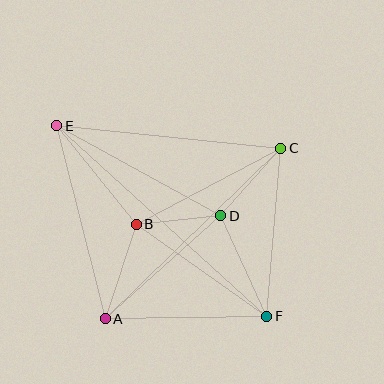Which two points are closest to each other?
Points B and D are closest to each other.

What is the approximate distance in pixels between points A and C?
The distance between A and C is approximately 245 pixels.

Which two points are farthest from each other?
Points E and F are farthest from each other.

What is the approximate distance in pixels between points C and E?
The distance between C and E is approximately 225 pixels.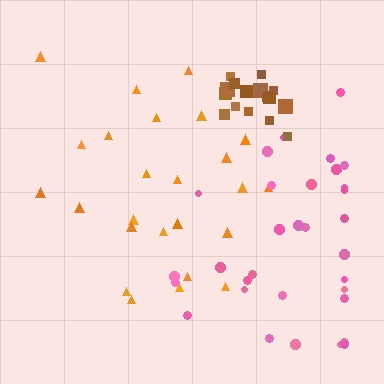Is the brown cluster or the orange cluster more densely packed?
Brown.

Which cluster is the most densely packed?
Brown.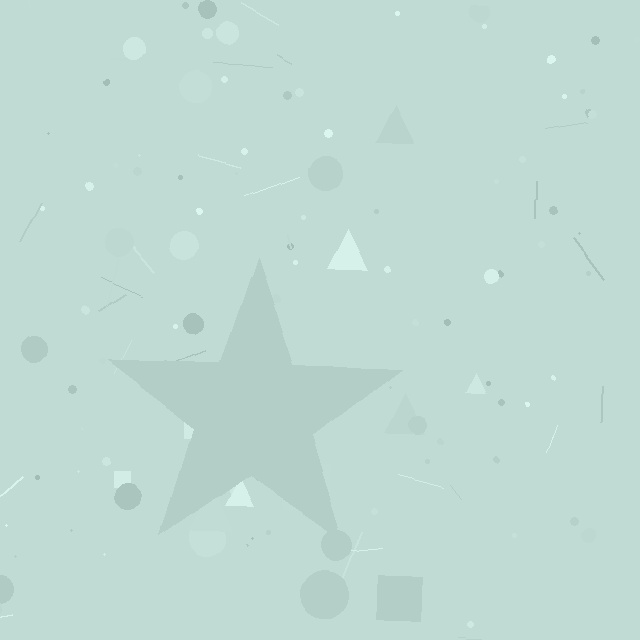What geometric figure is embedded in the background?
A star is embedded in the background.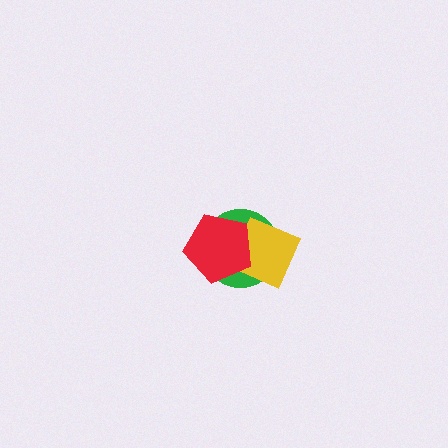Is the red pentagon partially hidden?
No, no other shape covers it.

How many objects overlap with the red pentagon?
2 objects overlap with the red pentagon.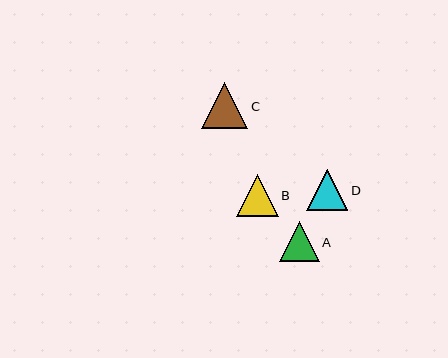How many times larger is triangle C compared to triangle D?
Triangle C is approximately 1.1 times the size of triangle D.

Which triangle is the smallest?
Triangle A is the smallest with a size of approximately 40 pixels.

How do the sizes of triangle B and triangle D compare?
Triangle B and triangle D are approximately the same size.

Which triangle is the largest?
Triangle C is the largest with a size of approximately 46 pixels.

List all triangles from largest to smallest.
From largest to smallest: C, B, D, A.